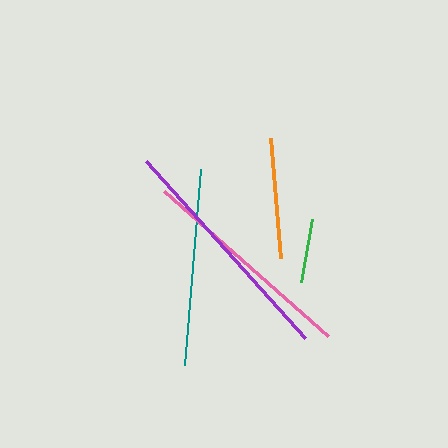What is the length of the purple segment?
The purple segment is approximately 238 pixels long.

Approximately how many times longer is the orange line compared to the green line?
The orange line is approximately 1.9 times the length of the green line.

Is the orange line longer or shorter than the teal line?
The teal line is longer than the orange line.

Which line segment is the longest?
The purple line is the longest at approximately 238 pixels.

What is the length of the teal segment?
The teal segment is approximately 196 pixels long.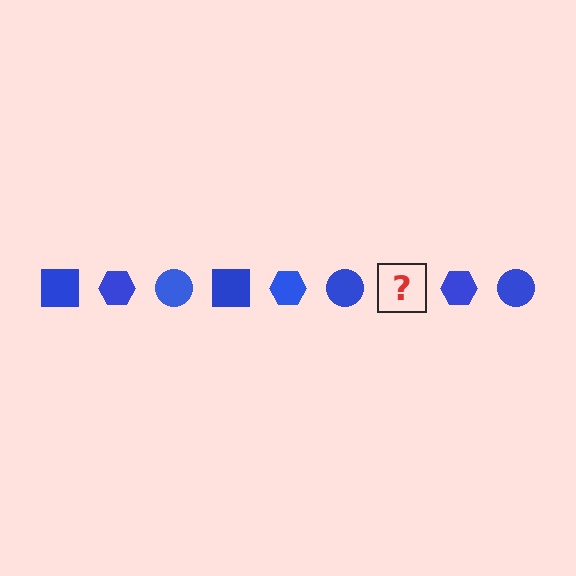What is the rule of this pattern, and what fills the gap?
The rule is that the pattern cycles through square, hexagon, circle shapes in blue. The gap should be filled with a blue square.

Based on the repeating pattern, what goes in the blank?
The blank should be a blue square.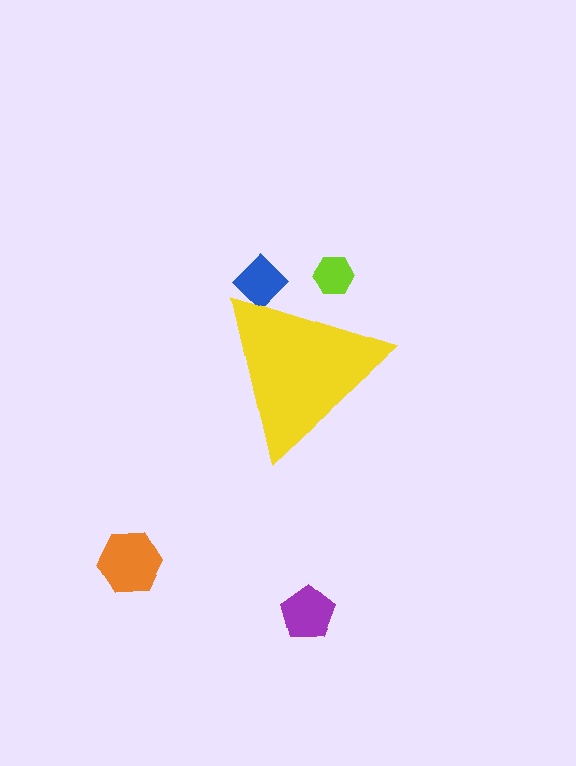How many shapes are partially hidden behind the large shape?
2 shapes are partially hidden.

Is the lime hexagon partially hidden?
Yes, the lime hexagon is partially hidden behind the yellow triangle.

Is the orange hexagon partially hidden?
No, the orange hexagon is fully visible.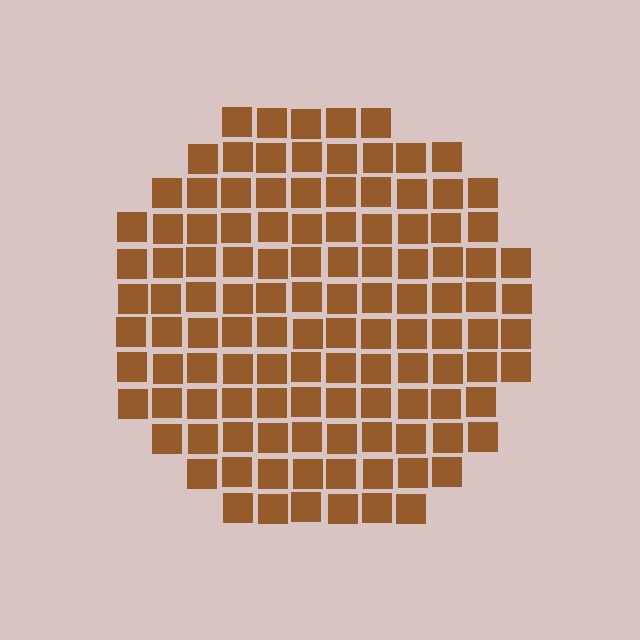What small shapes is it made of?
It is made of small squares.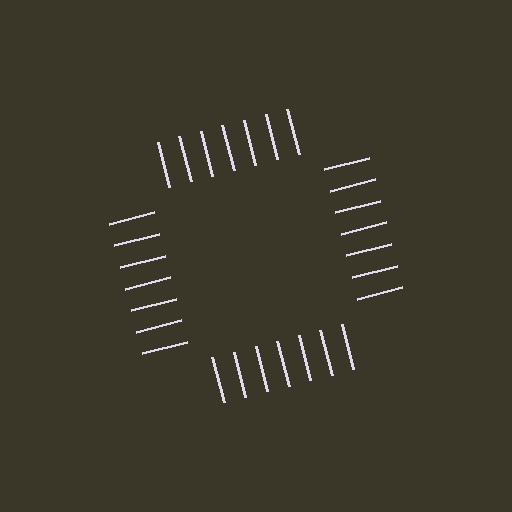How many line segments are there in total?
28 — 7 along each of the 4 edges.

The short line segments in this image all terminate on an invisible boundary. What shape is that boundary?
An illusory square — the line segments terminate on its edges but no continuous stroke is drawn.